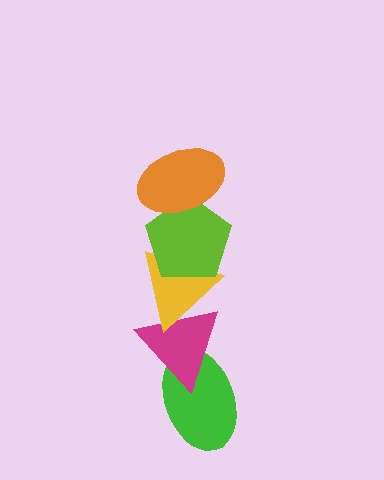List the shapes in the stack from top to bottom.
From top to bottom: the orange ellipse, the lime pentagon, the yellow triangle, the magenta triangle, the green ellipse.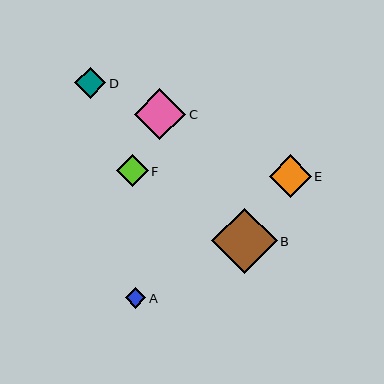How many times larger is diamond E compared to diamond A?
Diamond E is approximately 2.1 times the size of diamond A.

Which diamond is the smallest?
Diamond A is the smallest with a size of approximately 20 pixels.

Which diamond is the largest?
Diamond B is the largest with a size of approximately 65 pixels.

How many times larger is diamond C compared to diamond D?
Diamond C is approximately 1.6 times the size of diamond D.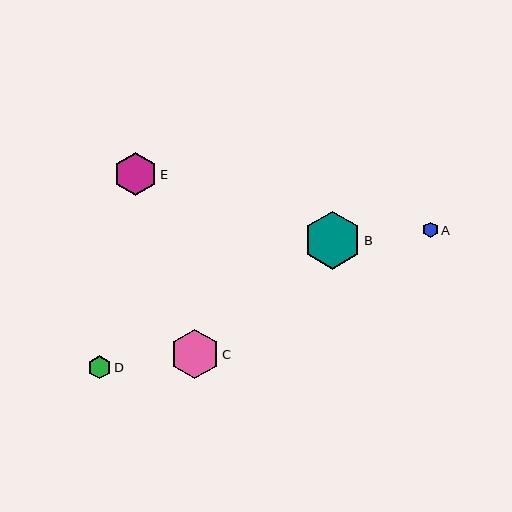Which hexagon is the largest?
Hexagon B is the largest with a size of approximately 58 pixels.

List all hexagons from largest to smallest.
From largest to smallest: B, C, E, D, A.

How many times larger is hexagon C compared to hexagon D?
Hexagon C is approximately 2.1 times the size of hexagon D.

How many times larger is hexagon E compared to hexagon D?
Hexagon E is approximately 1.9 times the size of hexagon D.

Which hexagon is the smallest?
Hexagon A is the smallest with a size of approximately 15 pixels.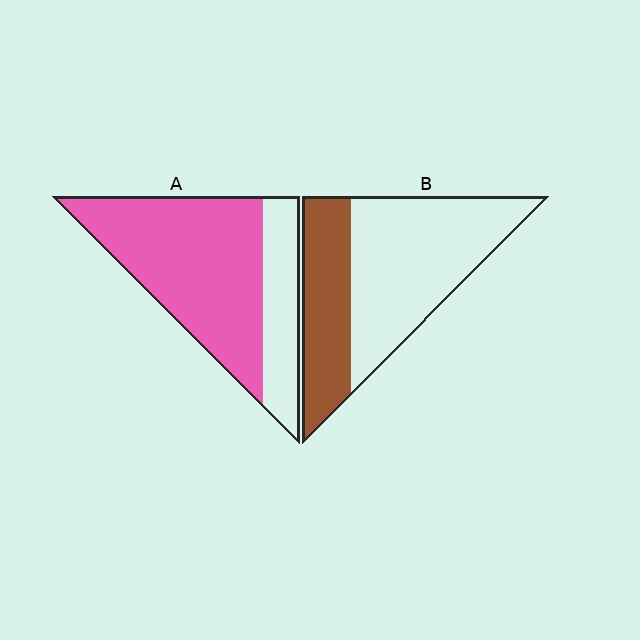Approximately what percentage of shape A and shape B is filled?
A is approximately 70% and B is approximately 35%.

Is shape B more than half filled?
No.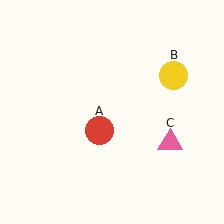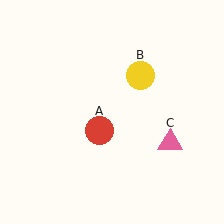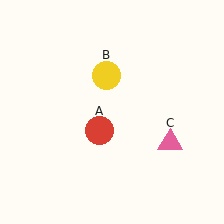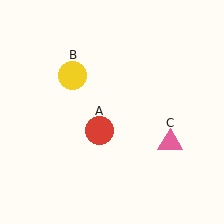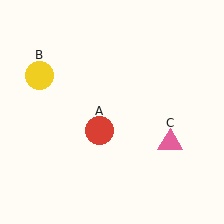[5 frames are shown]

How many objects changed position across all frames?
1 object changed position: yellow circle (object B).